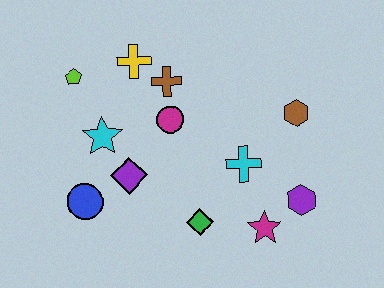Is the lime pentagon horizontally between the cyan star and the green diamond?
No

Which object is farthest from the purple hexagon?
The lime pentagon is farthest from the purple hexagon.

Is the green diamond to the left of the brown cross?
No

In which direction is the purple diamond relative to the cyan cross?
The purple diamond is to the left of the cyan cross.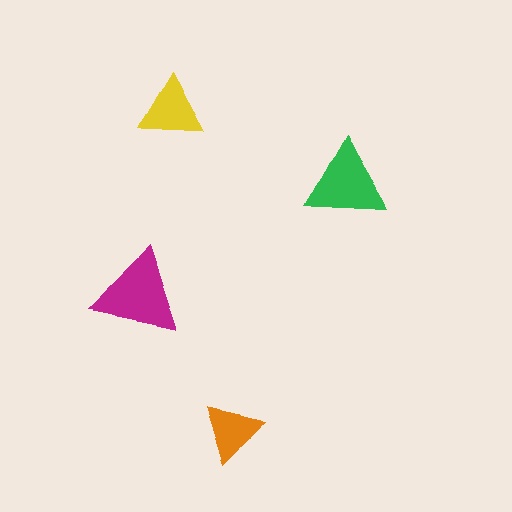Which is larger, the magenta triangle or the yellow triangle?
The magenta one.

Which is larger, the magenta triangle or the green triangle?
The magenta one.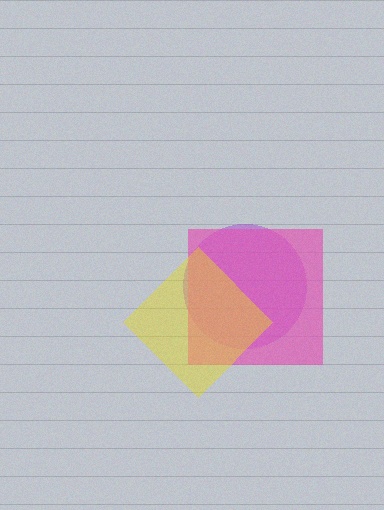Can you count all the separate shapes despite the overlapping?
Yes, there are 3 separate shapes.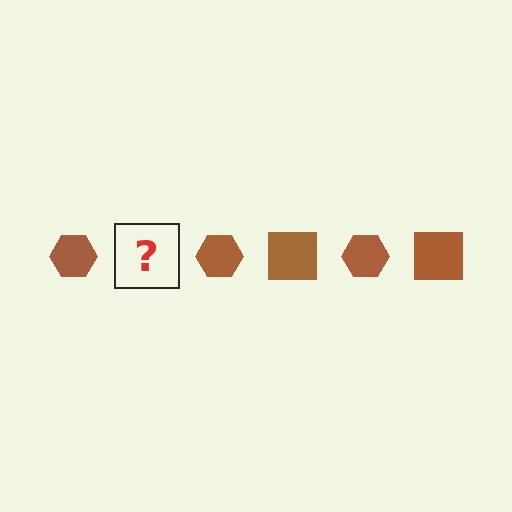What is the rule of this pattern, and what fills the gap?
The rule is that the pattern cycles through hexagon, square shapes in brown. The gap should be filled with a brown square.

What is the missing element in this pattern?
The missing element is a brown square.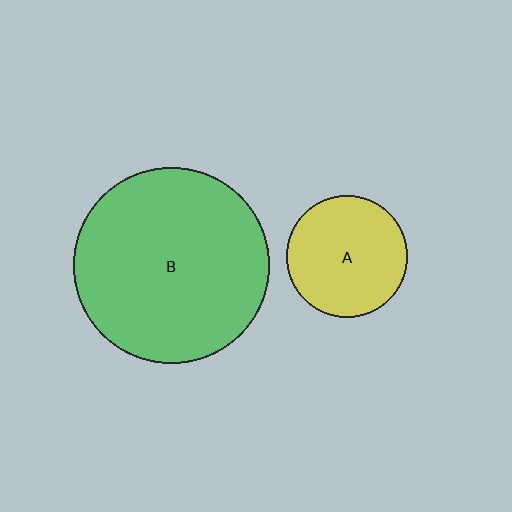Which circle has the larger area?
Circle B (green).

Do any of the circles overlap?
No, none of the circles overlap.